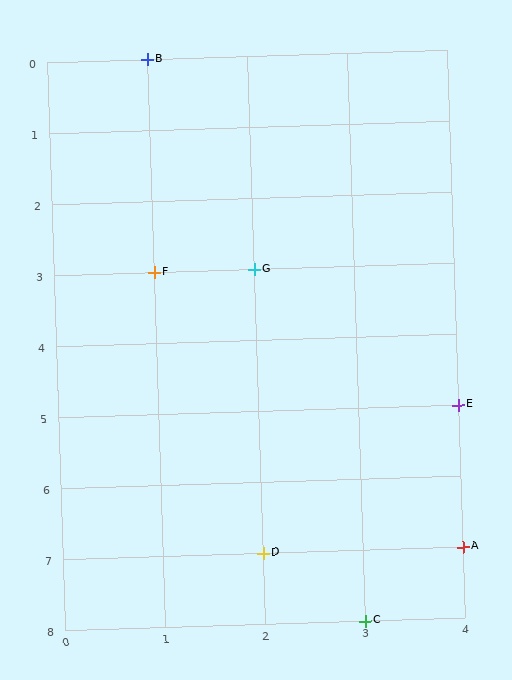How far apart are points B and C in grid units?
Points B and C are 2 columns and 8 rows apart (about 8.2 grid units diagonally).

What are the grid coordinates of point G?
Point G is at grid coordinates (2, 3).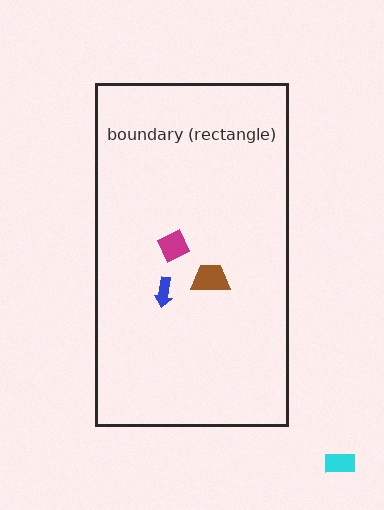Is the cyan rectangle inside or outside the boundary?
Outside.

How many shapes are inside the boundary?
3 inside, 1 outside.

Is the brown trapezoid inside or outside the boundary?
Inside.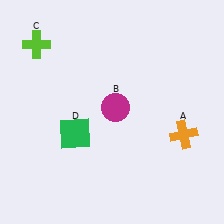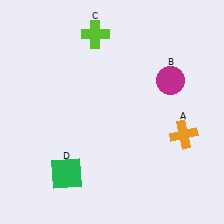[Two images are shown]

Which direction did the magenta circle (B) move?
The magenta circle (B) moved right.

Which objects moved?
The objects that moved are: the magenta circle (B), the lime cross (C), the green square (D).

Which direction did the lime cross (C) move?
The lime cross (C) moved right.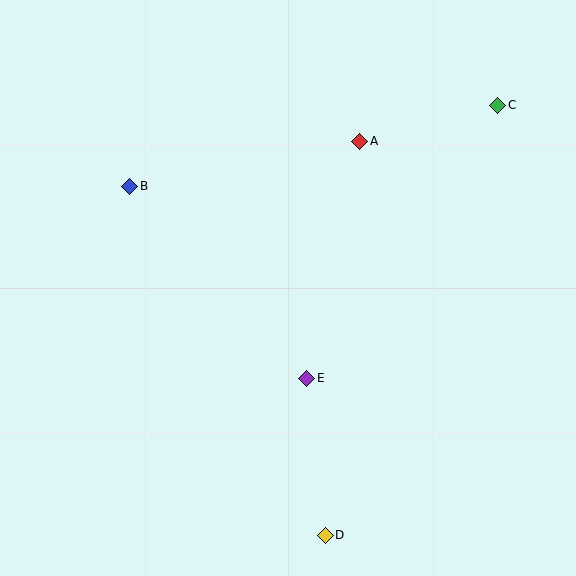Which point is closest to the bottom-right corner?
Point D is closest to the bottom-right corner.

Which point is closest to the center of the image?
Point E at (307, 378) is closest to the center.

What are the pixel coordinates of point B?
Point B is at (130, 186).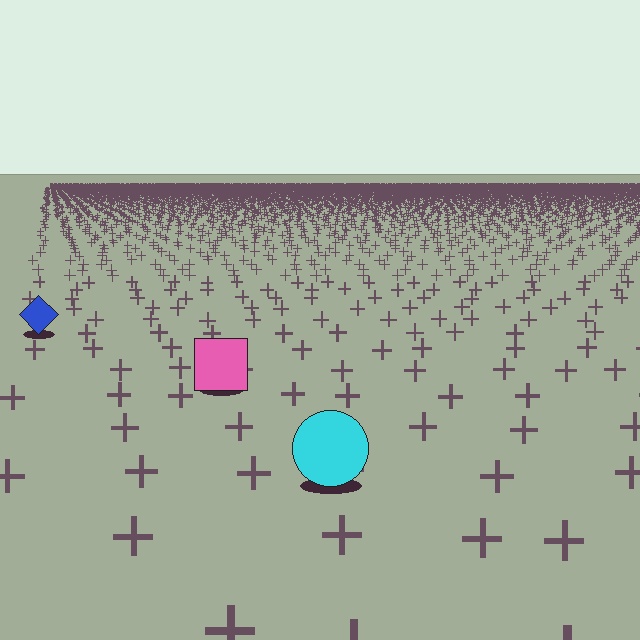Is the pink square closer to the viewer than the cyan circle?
No. The cyan circle is closer — you can tell from the texture gradient: the ground texture is coarser near it.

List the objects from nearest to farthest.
From nearest to farthest: the cyan circle, the pink square, the blue diamond.